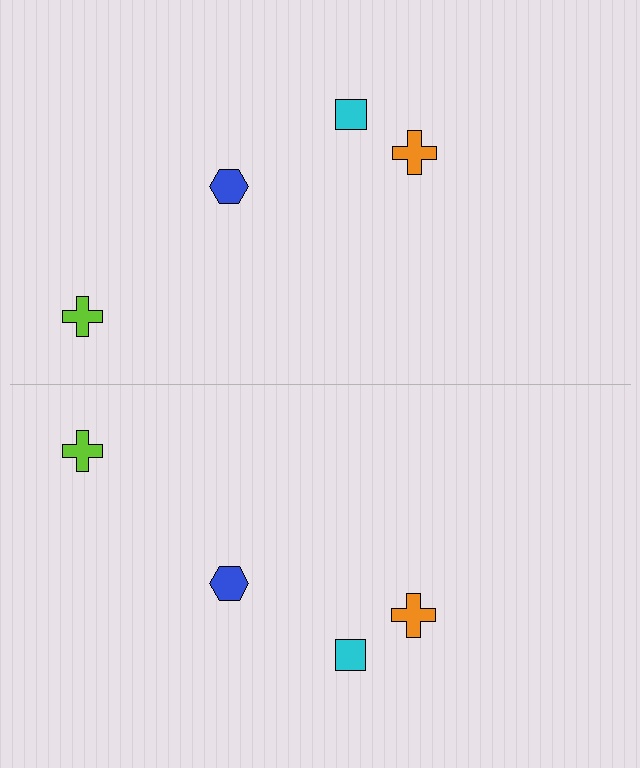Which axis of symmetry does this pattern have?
The pattern has a horizontal axis of symmetry running through the center of the image.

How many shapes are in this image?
There are 8 shapes in this image.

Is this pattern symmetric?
Yes, this pattern has bilateral (reflection) symmetry.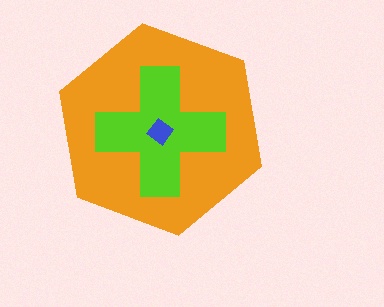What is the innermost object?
The blue diamond.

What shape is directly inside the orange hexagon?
The lime cross.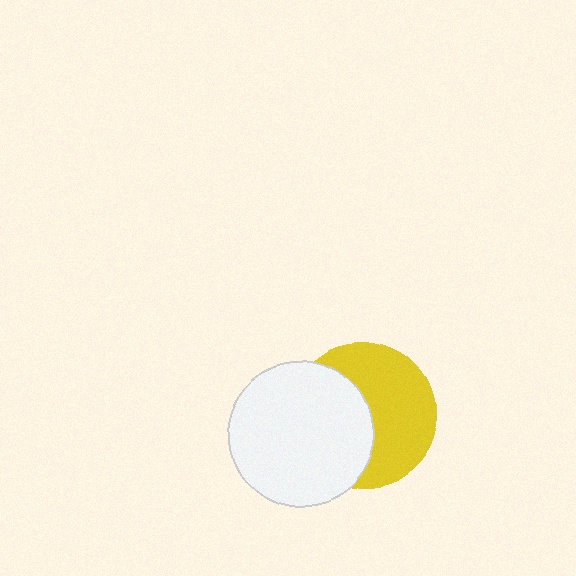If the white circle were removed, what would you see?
You would see the complete yellow circle.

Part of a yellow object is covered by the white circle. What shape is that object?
It is a circle.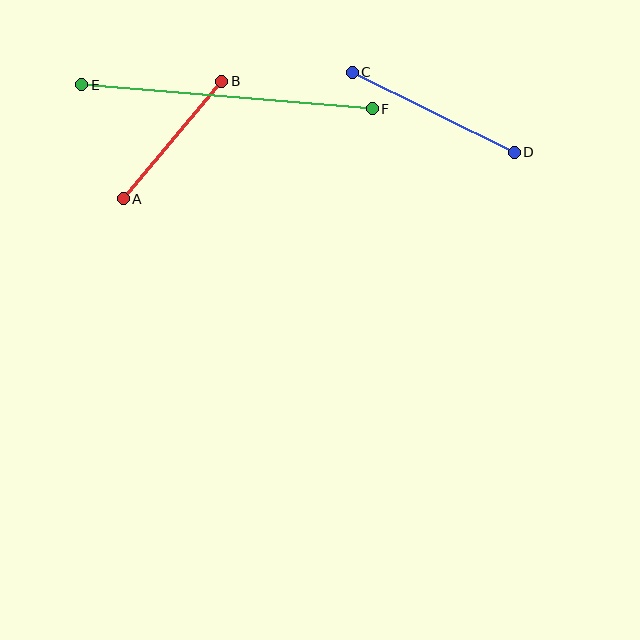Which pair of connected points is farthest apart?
Points E and F are farthest apart.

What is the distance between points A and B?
The distance is approximately 153 pixels.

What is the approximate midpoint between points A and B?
The midpoint is at approximately (173, 140) pixels.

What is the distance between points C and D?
The distance is approximately 180 pixels.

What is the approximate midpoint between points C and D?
The midpoint is at approximately (433, 112) pixels.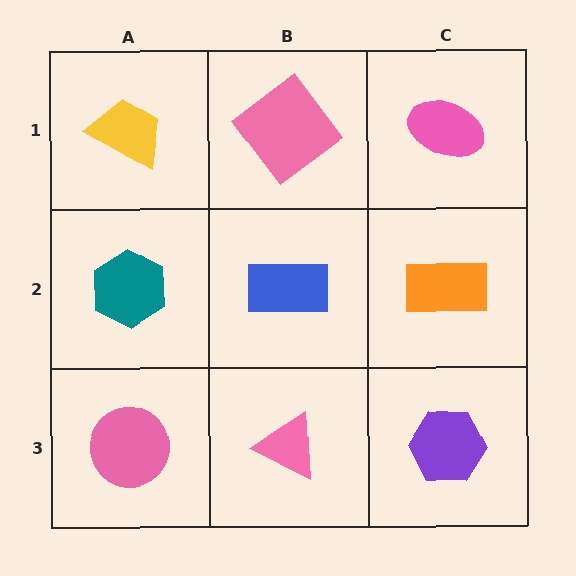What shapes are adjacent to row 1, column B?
A blue rectangle (row 2, column B), a yellow trapezoid (row 1, column A), a pink ellipse (row 1, column C).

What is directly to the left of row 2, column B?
A teal hexagon.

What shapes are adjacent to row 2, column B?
A pink diamond (row 1, column B), a pink triangle (row 3, column B), a teal hexagon (row 2, column A), an orange rectangle (row 2, column C).